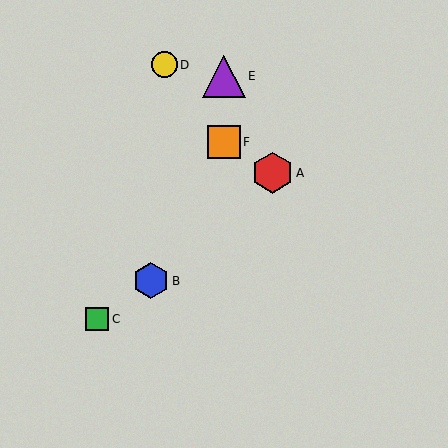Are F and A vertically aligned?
No, F is at x≈224 and A is at x≈272.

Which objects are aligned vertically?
Objects E, F are aligned vertically.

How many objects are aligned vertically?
2 objects (E, F) are aligned vertically.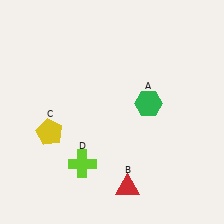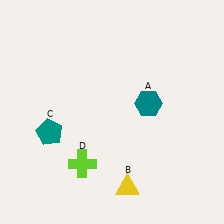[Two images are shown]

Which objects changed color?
A changed from green to teal. B changed from red to yellow. C changed from yellow to teal.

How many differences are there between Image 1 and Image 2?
There are 3 differences between the two images.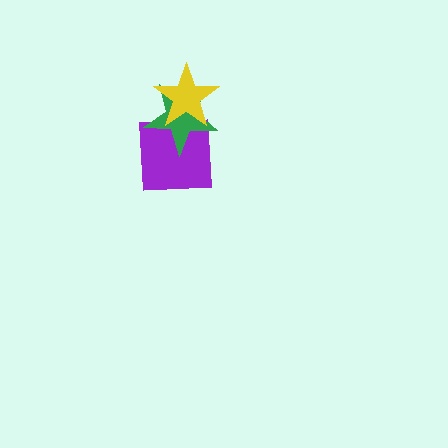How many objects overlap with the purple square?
2 objects overlap with the purple square.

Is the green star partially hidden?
Yes, it is partially covered by another shape.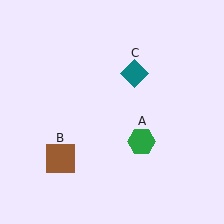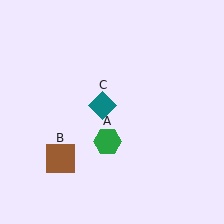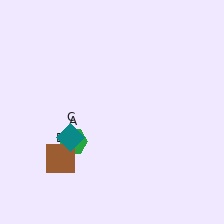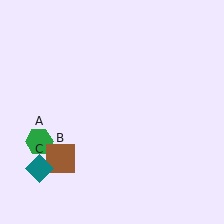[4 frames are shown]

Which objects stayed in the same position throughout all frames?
Brown square (object B) remained stationary.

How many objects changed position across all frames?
2 objects changed position: green hexagon (object A), teal diamond (object C).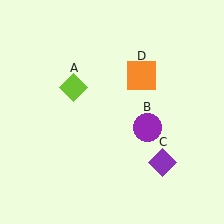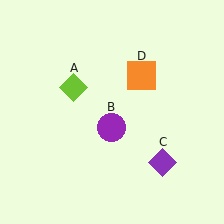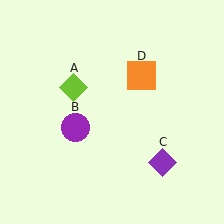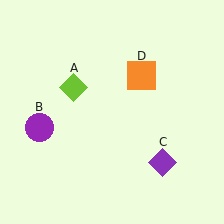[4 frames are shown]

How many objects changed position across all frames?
1 object changed position: purple circle (object B).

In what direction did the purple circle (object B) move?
The purple circle (object B) moved left.